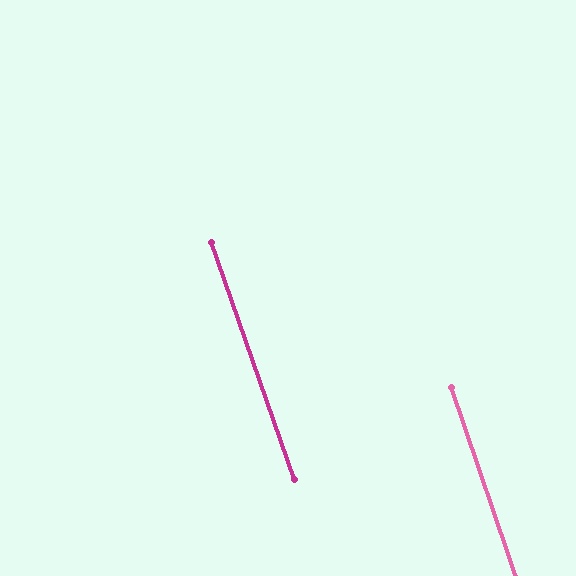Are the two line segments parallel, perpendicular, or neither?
Parallel — their directions differ by only 0.5°.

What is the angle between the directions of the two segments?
Approximately 1 degree.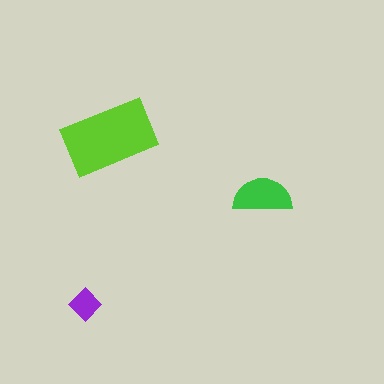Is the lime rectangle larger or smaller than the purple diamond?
Larger.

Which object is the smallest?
The purple diamond.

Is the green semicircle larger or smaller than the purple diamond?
Larger.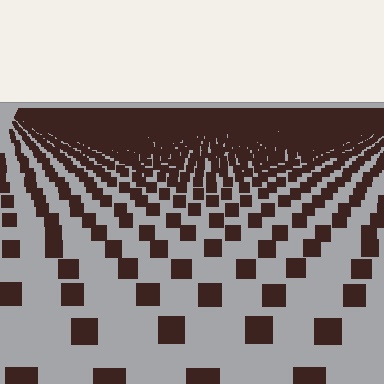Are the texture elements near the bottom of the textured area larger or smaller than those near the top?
Larger. Near the bottom, elements are closer to the viewer and appear at a bigger on-screen size.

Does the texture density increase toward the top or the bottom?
Density increases toward the top.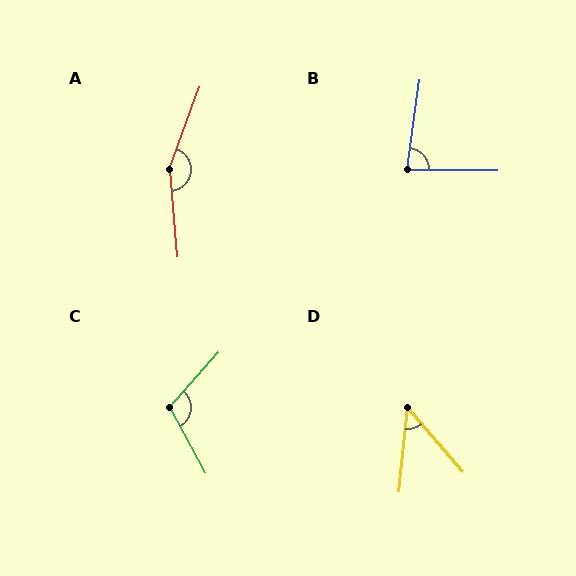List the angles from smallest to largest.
D (46°), B (82°), C (110°), A (155°).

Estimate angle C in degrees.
Approximately 110 degrees.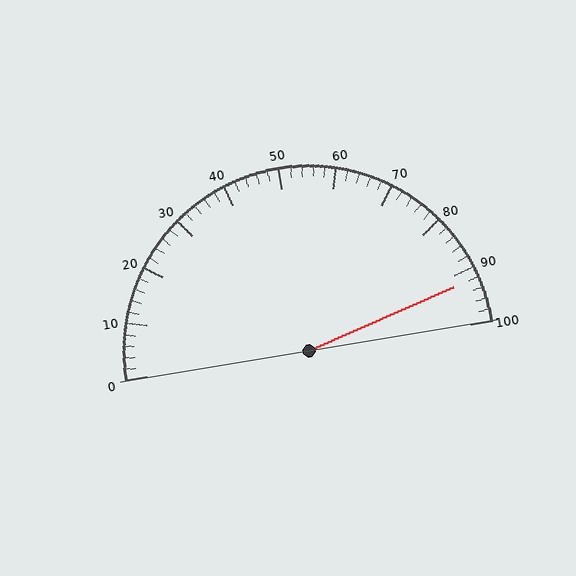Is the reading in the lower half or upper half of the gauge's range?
The reading is in the upper half of the range (0 to 100).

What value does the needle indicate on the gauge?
The needle indicates approximately 92.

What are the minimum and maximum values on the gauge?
The gauge ranges from 0 to 100.